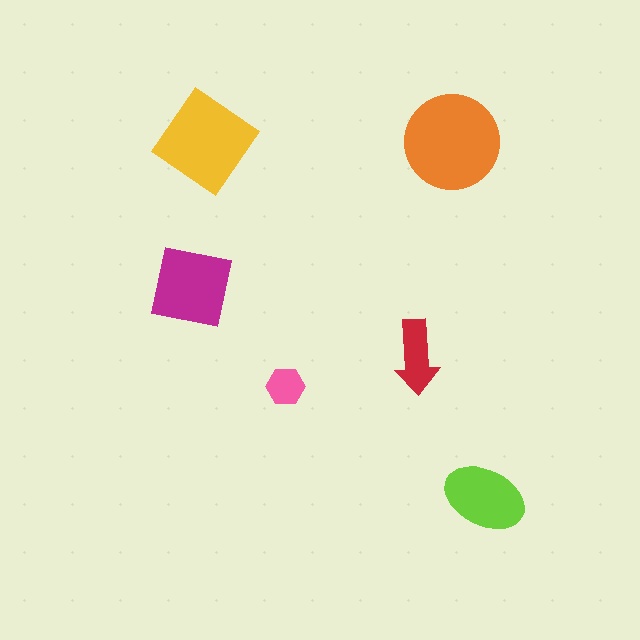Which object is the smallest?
The pink hexagon.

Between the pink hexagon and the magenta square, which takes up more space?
The magenta square.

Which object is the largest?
The orange circle.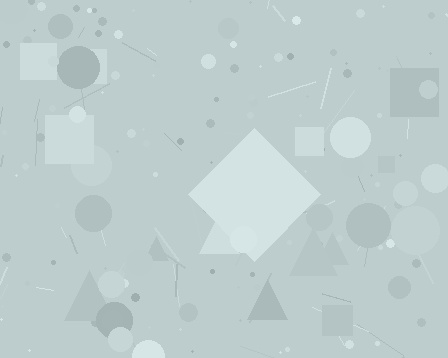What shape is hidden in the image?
A diamond is hidden in the image.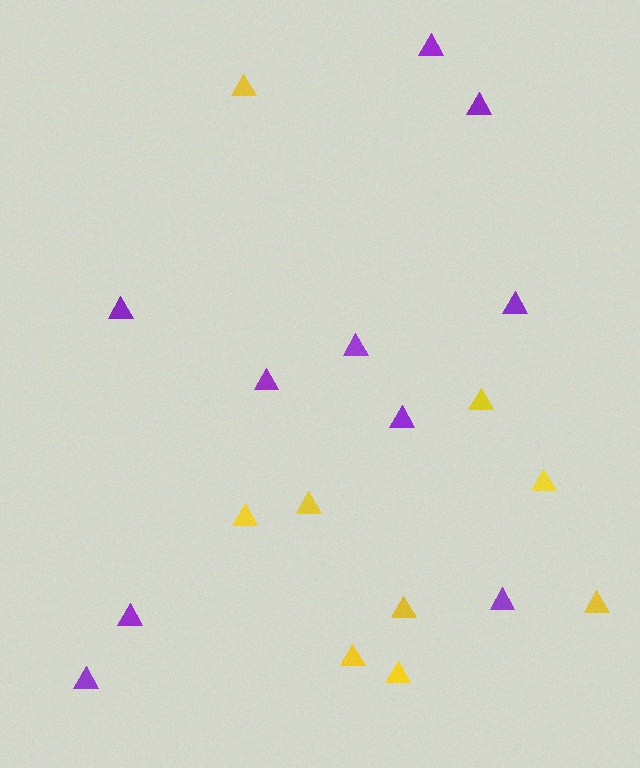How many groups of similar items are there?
There are 2 groups: one group of purple triangles (10) and one group of yellow triangles (9).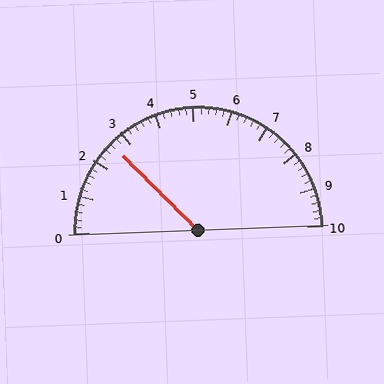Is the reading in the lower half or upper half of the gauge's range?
The reading is in the lower half of the range (0 to 10).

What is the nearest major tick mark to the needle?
The nearest major tick mark is 3.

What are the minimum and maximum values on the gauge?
The gauge ranges from 0 to 10.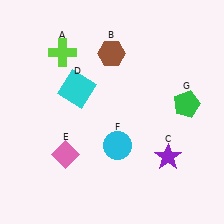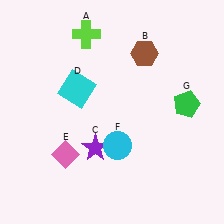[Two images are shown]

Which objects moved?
The objects that moved are: the lime cross (A), the brown hexagon (B), the purple star (C).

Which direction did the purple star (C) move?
The purple star (C) moved left.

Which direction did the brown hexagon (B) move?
The brown hexagon (B) moved right.